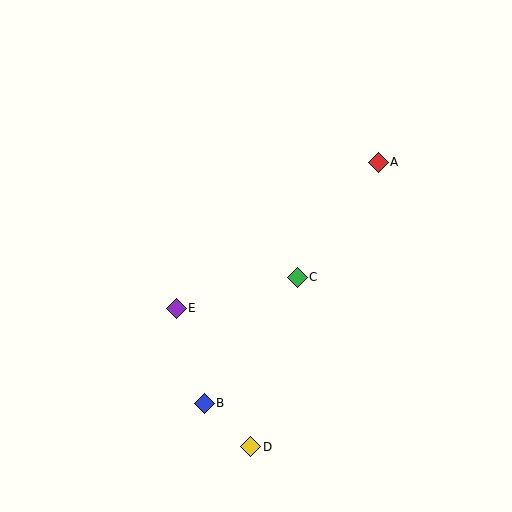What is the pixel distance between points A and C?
The distance between A and C is 141 pixels.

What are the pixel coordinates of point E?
Point E is at (176, 308).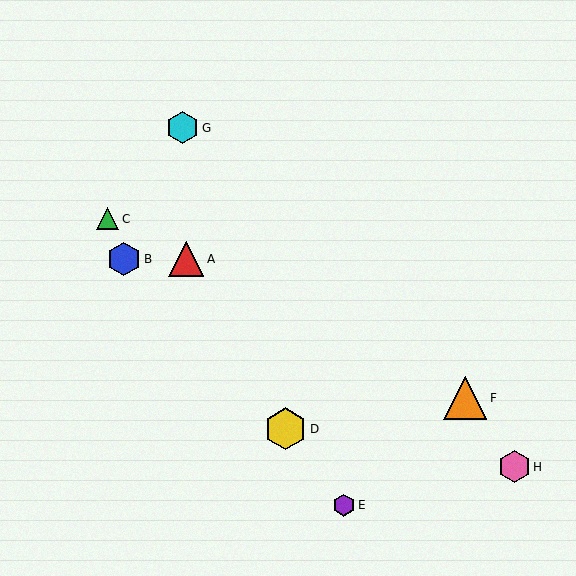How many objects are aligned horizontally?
2 objects (A, B) are aligned horizontally.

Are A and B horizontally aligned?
Yes, both are at y≈259.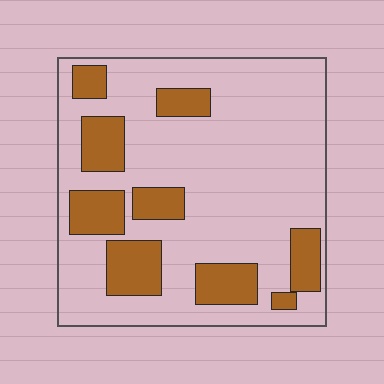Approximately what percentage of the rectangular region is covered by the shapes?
Approximately 25%.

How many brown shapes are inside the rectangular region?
9.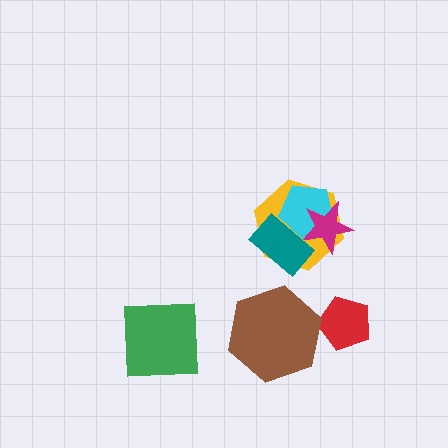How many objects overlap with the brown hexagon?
0 objects overlap with the brown hexagon.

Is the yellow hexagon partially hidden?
Yes, it is partially covered by another shape.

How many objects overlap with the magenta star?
3 objects overlap with the magenta star.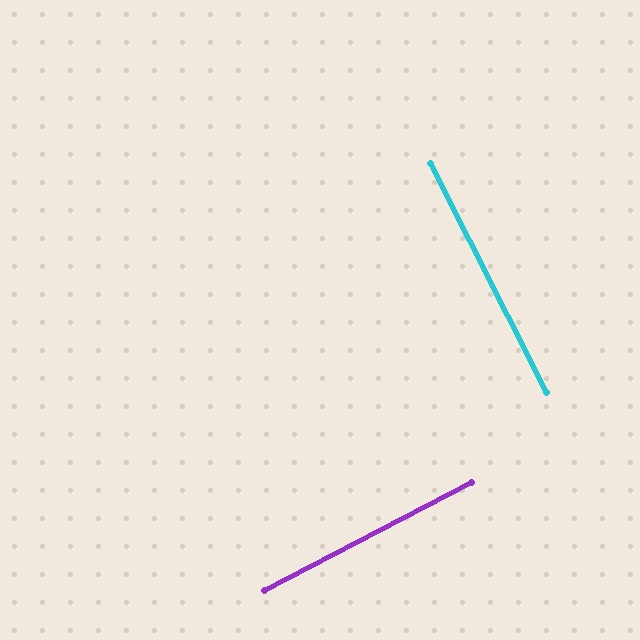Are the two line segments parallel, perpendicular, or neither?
Perpendicular — they meet at approximately 89°.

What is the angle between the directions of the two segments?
Approximately 89 degrees.